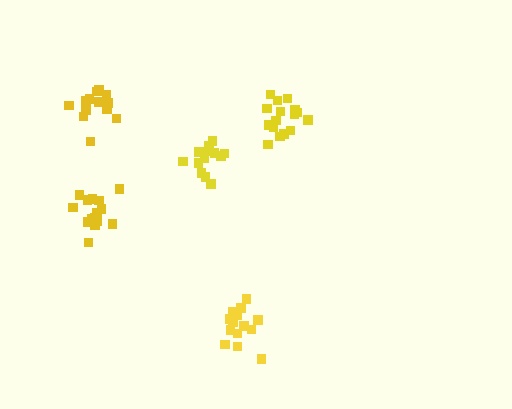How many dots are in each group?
Group 1: 14 dots, Group 2: 15 dots, Group 3: 16 dots, Group 4: 15 dots, Group 5: 14 dots (74 total).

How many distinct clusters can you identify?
There are 5 distinct clusters.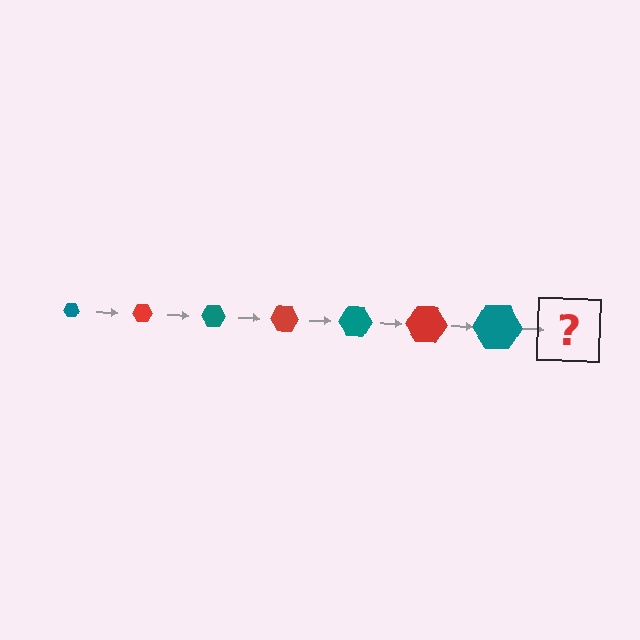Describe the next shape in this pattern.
It should be a red hexagon, larger than the previous one.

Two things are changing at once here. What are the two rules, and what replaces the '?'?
The two rules are that the hexagon grows larger each step and the color cycles through teal and red. The '?' should be a red hexagon, larger than the previous one.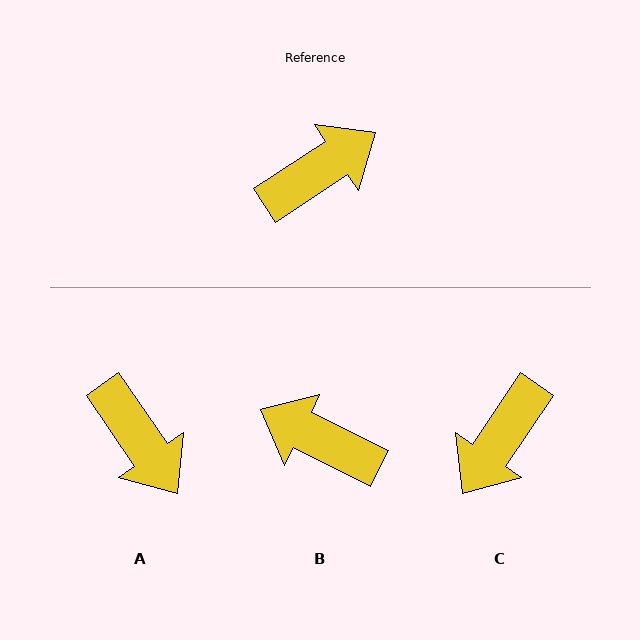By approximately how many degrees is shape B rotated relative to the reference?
Approximately 120 degrees counter-clockwise.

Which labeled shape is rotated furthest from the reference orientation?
C, about 158 degrees away.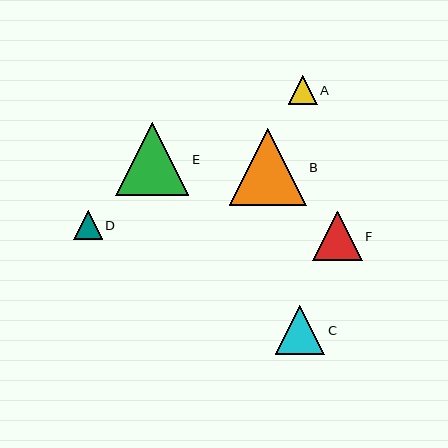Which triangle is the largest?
Triangle B is the largest with a size of approximately 77 pixels.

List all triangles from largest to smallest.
From largest to smallest: B, E, F, C, A, D.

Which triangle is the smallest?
Triangle D is the smallest with a size of approximately 29 pixels.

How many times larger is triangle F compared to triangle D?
Triangle F is approximately 1.7 times the size of triangle D.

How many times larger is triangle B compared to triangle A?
Triangle B is approximately 2.6 times the size of triangle A.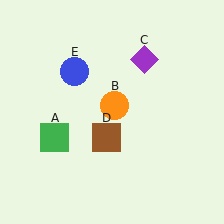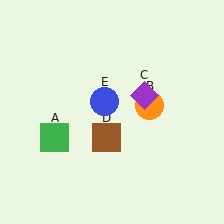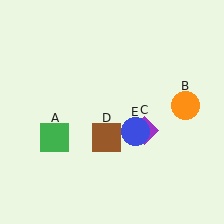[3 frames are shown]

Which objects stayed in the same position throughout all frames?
Green square (object A) and brown square (object D) remained stationary.